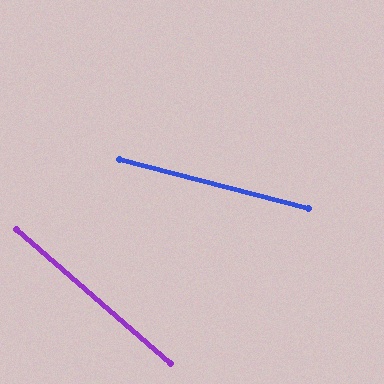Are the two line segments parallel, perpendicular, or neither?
Neither parallel nor perpendicular — they differ by about 27°.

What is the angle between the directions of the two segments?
Approximately 27 degrees.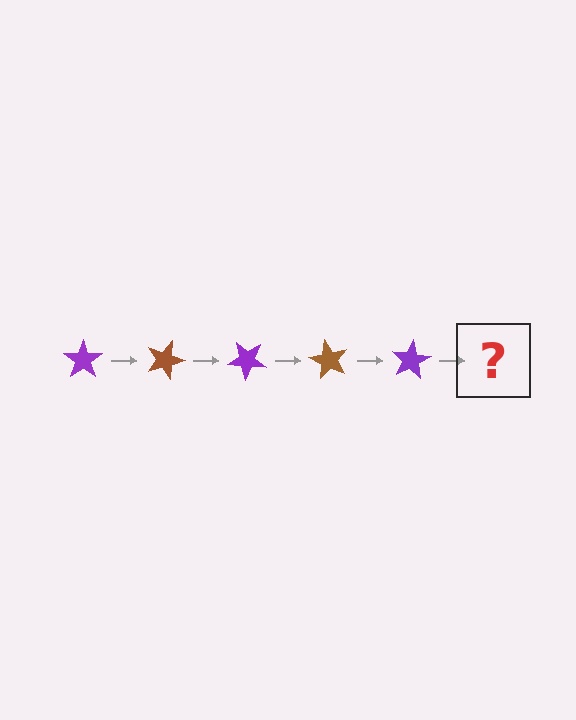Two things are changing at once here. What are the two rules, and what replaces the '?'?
The two rules are that it rotates 20 degrees each step and the color cycles through purple and brown. The '?' should be a brown star, rotated 100 degrees from the start.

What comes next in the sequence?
The next element should be a brown star, rotated 100 degrees from the start.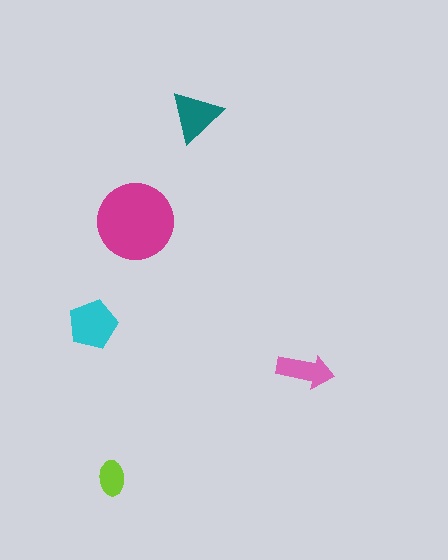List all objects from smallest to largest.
The lime ellipse, the pink arrow, the teal triangle, the cyan pentagon, the magenta circle.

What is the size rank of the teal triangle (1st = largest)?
3rd.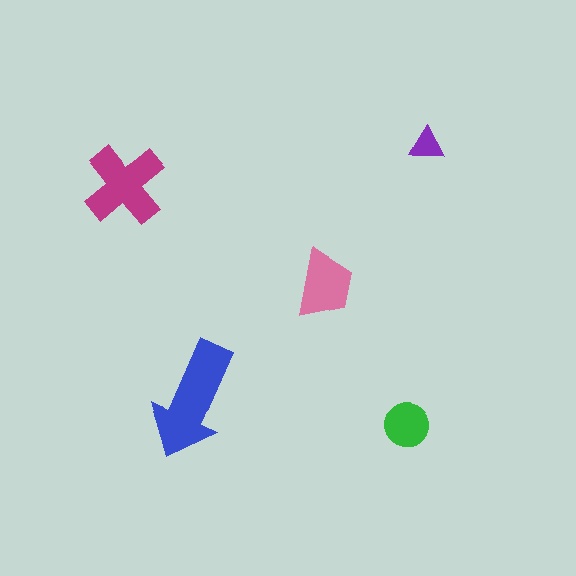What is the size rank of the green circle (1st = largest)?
4th.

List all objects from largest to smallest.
The blue arrow, the magenta cross, the pink trapezoid, the green circle, the purple triangle.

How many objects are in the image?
There are 5 objects in the image.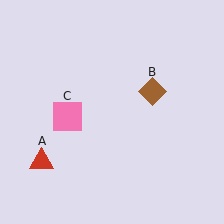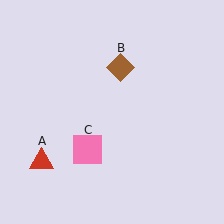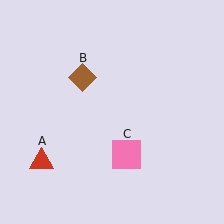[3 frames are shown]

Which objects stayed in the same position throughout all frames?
Red triangle (object A) remained stationary.